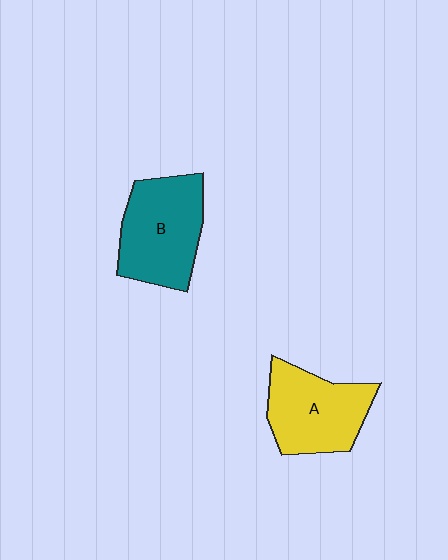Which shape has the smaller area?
Shape A (yellow).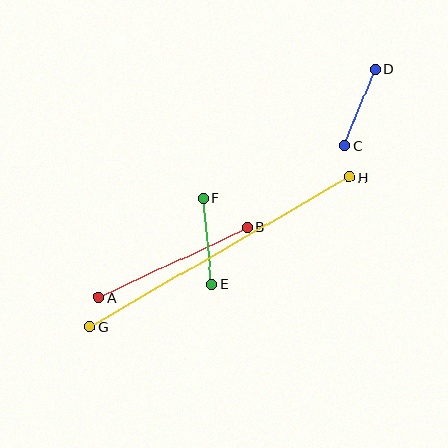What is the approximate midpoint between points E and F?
The midpoint is at approximately (208, 241) pixels.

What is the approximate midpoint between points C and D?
The midpoint is at approximately (360, 107) pixels.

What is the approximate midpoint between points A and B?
The midpoint is at approximately (173, 262) pixels.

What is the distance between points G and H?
The distance is approximately 300 pixels.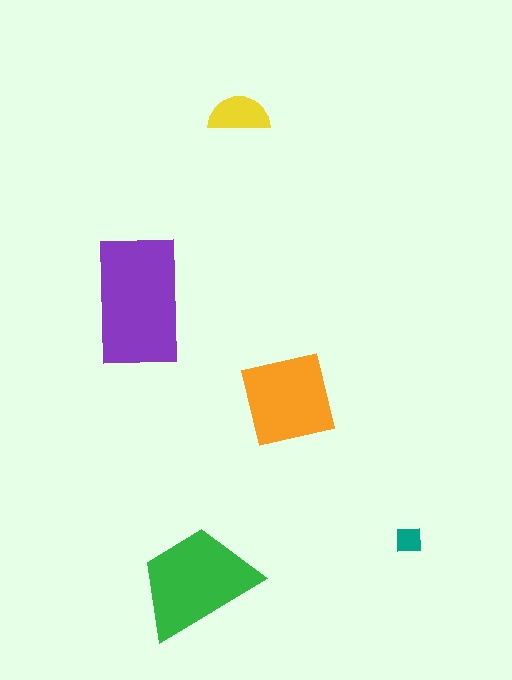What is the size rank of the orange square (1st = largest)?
3rd.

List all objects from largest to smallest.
The purple rectangle, the green trapezoid, the orange square, the yellow semicircle, the teal square.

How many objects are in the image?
There are 5 objects in the image.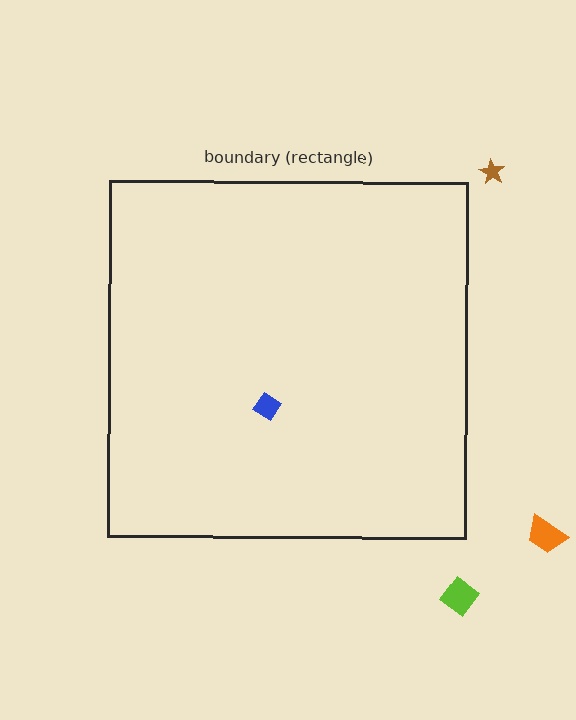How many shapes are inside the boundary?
1 inside, 3 outside.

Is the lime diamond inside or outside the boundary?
Outside.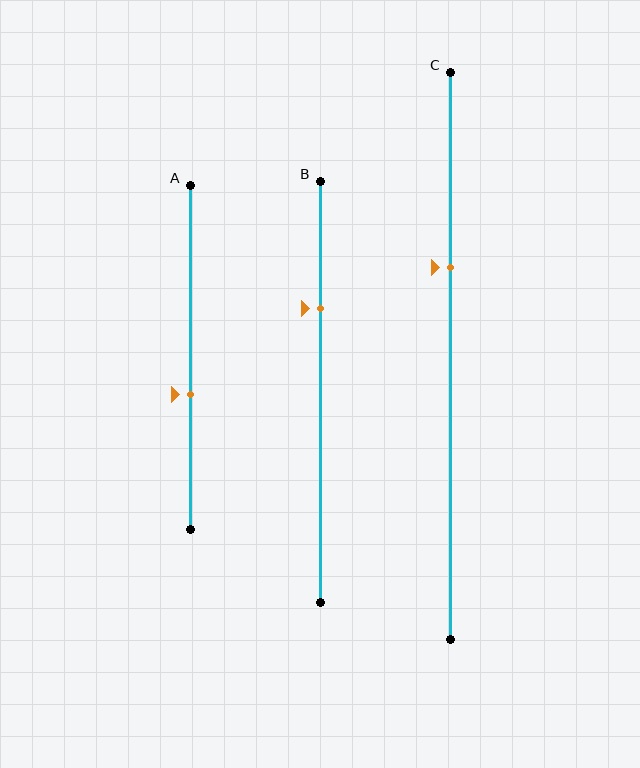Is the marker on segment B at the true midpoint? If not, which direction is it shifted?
No, the marker on segment B is shifted upward by about 20% of the segment length.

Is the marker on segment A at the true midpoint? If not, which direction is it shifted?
No, the marker on segment A is shifted downward by about 11% of the segment length.